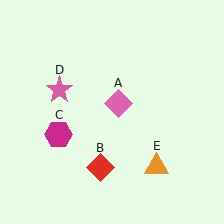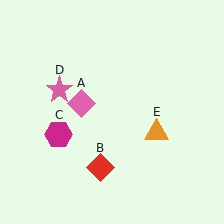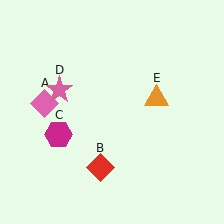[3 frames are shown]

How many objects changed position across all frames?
2 objects changed position: pink diamond (object A), orange triangle (object E).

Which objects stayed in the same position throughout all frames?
Red diamond (object B) and magenta hexagon (object C) and pink star (object D) remained stationary.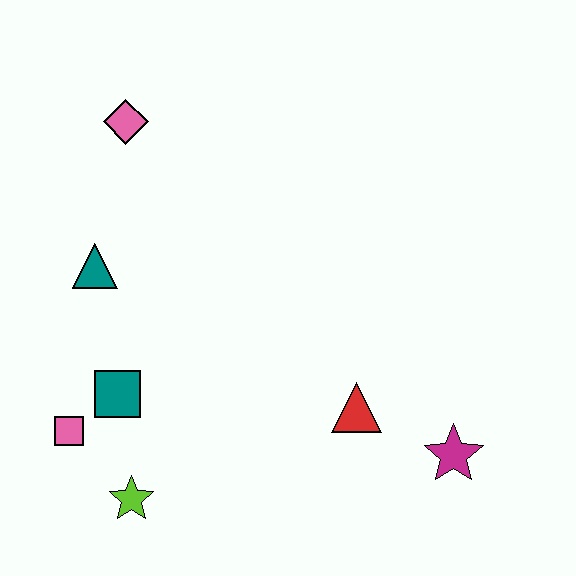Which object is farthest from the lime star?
The pink diamond is farthest from the lime star.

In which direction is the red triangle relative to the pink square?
The red triangle is to the right of the pink square.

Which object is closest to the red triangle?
The magenta star is closest to the red triangle.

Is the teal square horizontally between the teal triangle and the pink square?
No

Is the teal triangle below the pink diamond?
Yes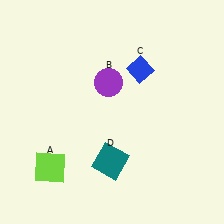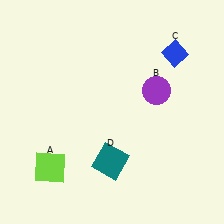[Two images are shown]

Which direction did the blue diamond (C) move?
The blue diamond (C) moved right.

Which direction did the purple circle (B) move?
The purple circle (B) moved right.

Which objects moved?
The objects that moved are: the purple circle (B), the blue diamond (C).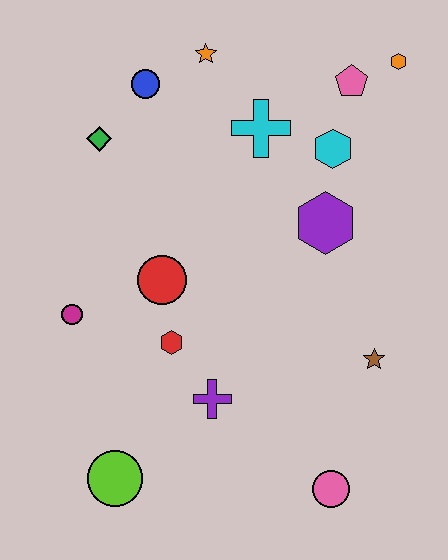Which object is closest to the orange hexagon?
The pink pentagon is closest to the orange hexagon.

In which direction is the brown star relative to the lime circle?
The brown star is to the right of the lime circle.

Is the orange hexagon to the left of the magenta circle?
No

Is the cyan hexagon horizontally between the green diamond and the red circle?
No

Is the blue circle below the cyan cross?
No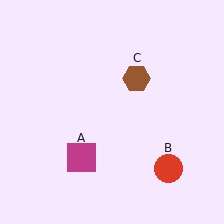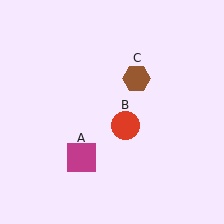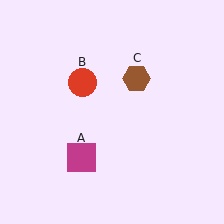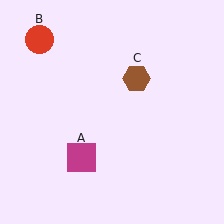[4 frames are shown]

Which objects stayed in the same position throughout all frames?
Magenta square (object A) and brown hexagon (object C) remained stationary.